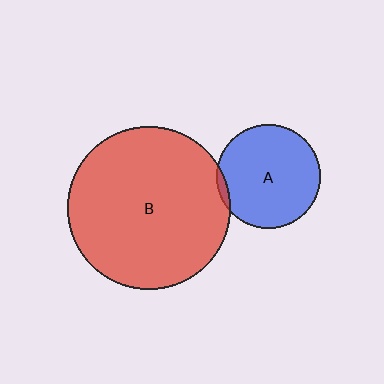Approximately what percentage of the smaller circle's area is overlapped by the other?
Approximately 5%.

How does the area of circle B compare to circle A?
Approximately 2.5 times.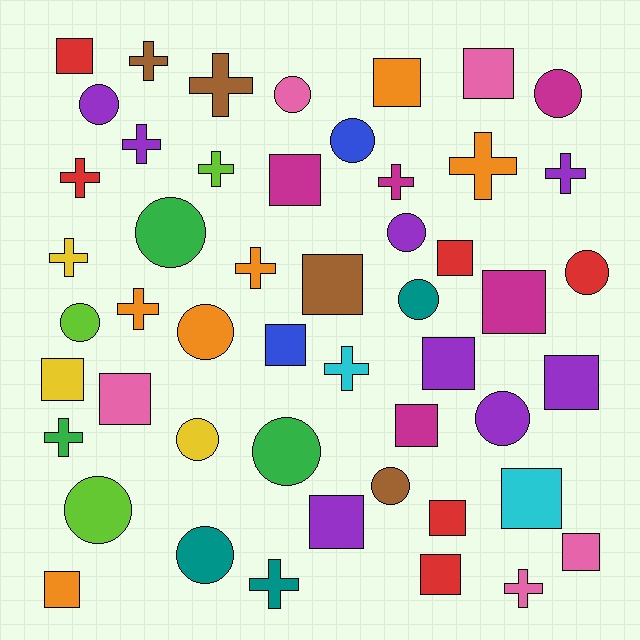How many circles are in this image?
There are 16 circles.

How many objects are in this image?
There are 50 objects.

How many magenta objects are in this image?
There are 5 magenta objects.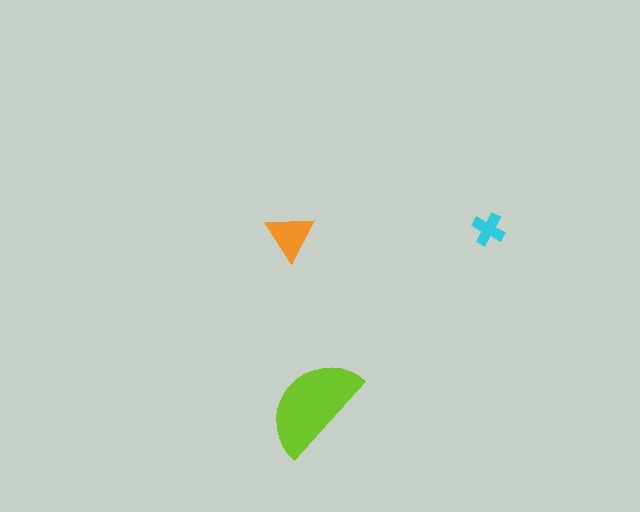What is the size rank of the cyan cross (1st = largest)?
3rd.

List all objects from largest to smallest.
The lime semicircle, the orange triangle, the cyan cross.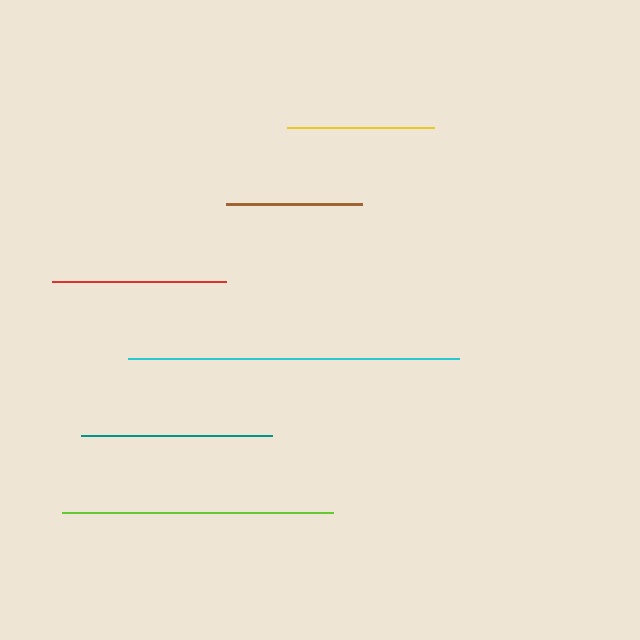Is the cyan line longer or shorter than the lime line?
The cyan line is longer than the lime line.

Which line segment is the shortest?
The brown line is the shortest at approximately 135 pixels.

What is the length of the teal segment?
The teal segment is approximately 190 pixels long.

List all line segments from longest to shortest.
From longest to shortest: cyan, lime, teal, red, yellow, brown.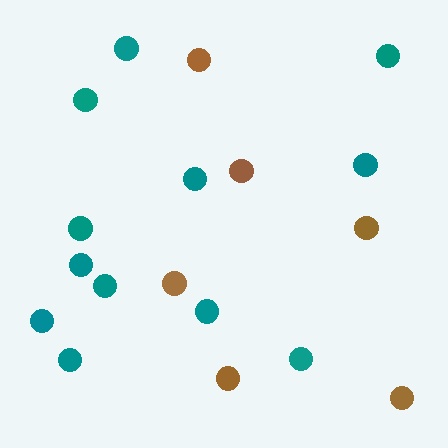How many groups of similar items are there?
There are 2 groups: one group of brown circles (6) and one group of teal circles (12).